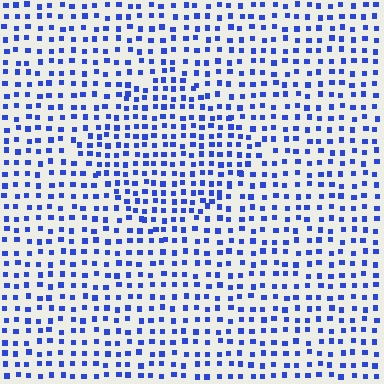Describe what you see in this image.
The image contains small blue elements arranged at two different densities. A diamond-shaped region is visible where the elements are more densely packed than the surrounding area.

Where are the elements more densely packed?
The elements are more densely packed inside the diamond boundary.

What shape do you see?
I see a diamond.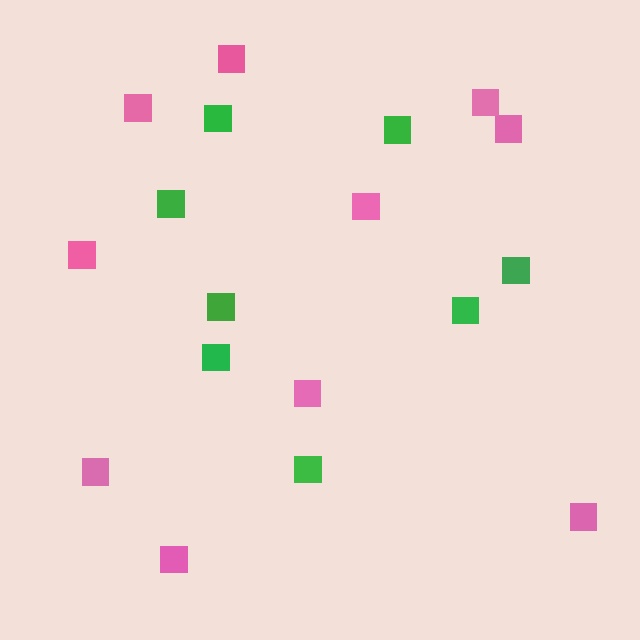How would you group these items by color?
There are 2 groups: one group of green squares (8) and one group of pink squares (10).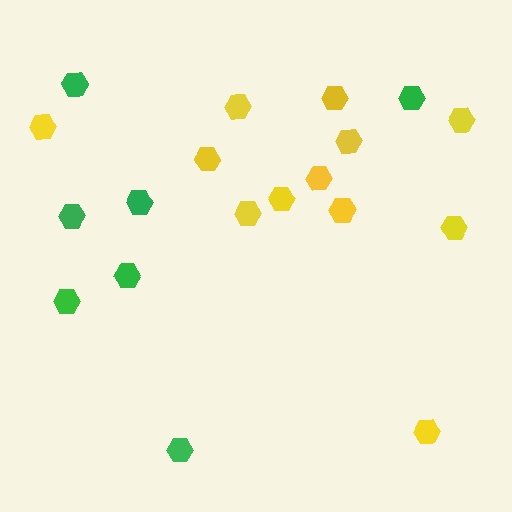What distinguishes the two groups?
There are 2 groups: one group of green hexagons (7) and one group of yellow hexagons (12).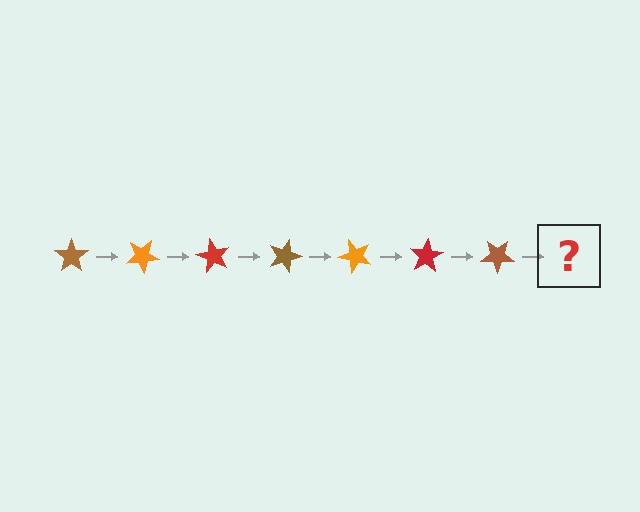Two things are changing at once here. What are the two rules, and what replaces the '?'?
The two rules are that it rotates 30 degrees each step and the color cycles through brown, orange, and red. The '?' should be an orange star, rotated 210 degrees from the start.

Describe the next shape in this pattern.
It should be an orange star, rotated 210 degrees from the start.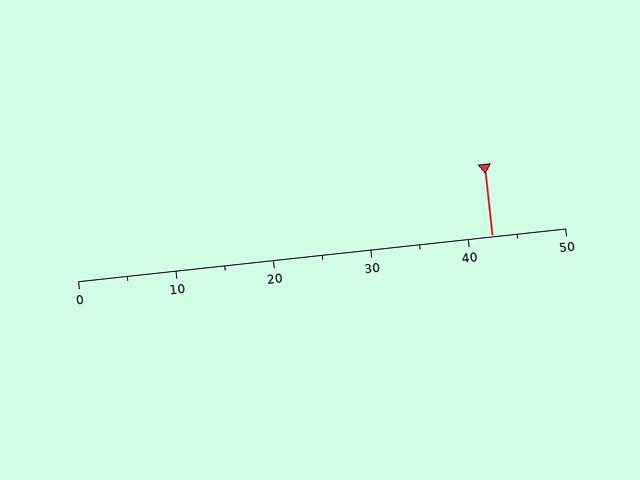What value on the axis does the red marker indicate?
The marker indicates approximately 42.5.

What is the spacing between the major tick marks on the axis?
The major ticks are spaced 10 apart.